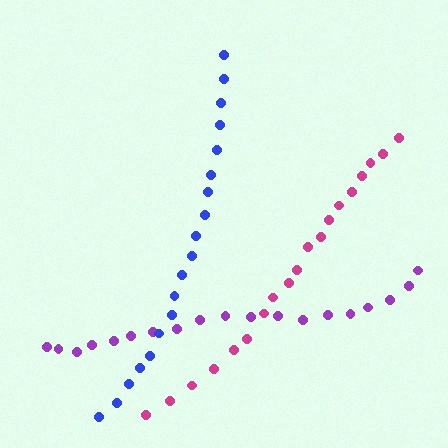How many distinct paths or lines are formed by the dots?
There are 3 distinct paths.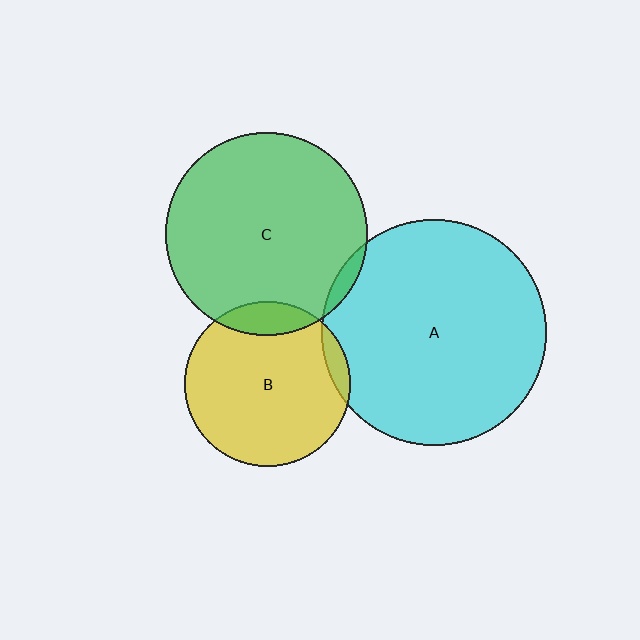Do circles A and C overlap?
Yes.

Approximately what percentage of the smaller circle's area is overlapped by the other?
Approximately 5%.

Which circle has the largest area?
Circle A (cyan).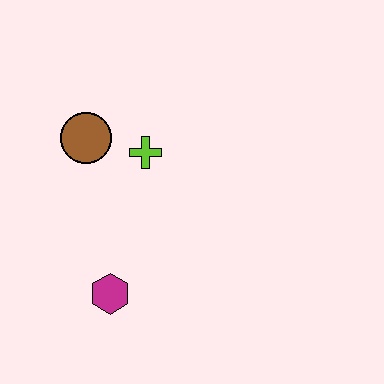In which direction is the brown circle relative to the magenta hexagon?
The brown circle is above the magenta hexagon.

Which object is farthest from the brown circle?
The magenta hexagon is farthest from the brown circle.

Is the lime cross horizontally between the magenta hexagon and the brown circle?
No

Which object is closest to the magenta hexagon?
The lime cross is closest to the magenta hexagon.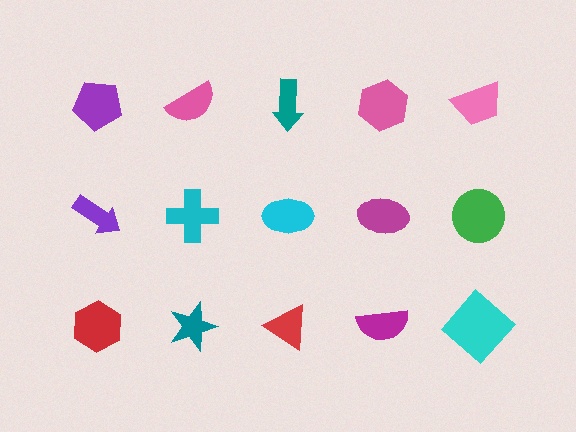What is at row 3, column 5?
A cyan diamond.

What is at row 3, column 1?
A red hexagon.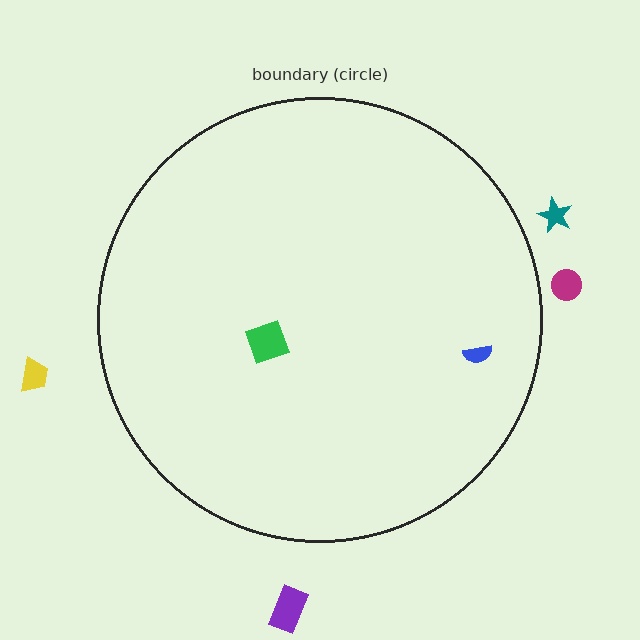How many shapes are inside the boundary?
2 inside, 4 outside.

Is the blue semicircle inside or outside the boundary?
Inside.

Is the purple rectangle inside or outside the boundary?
Outside.